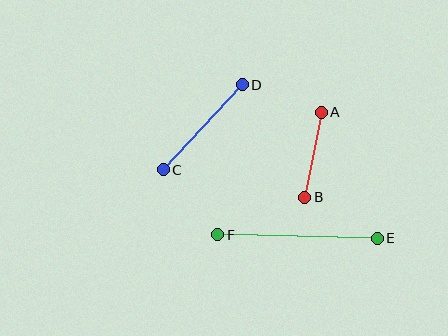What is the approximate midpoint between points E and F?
The midpoint is at approximately (297, 237) pixels.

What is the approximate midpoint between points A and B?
The midpoint is at approximately (313, 155) pixels.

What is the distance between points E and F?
The distance is approximately 159 pixels.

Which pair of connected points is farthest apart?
Points E and F are farthest apart.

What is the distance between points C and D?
The distance is approximately 116 pixels.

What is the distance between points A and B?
The distance is approximately 86 pixels.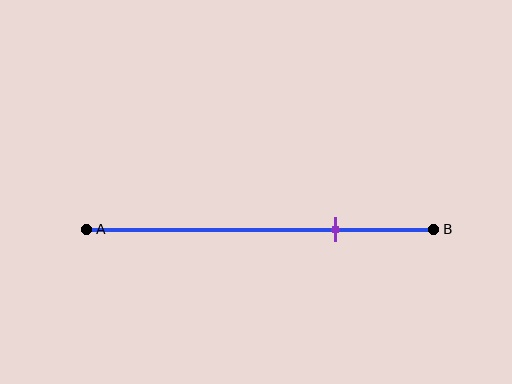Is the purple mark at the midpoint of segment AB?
No, the mark is at about 70% from A, not at the 50% midpoint.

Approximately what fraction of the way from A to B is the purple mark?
The purple mark is approximately 70% of the way from A to B.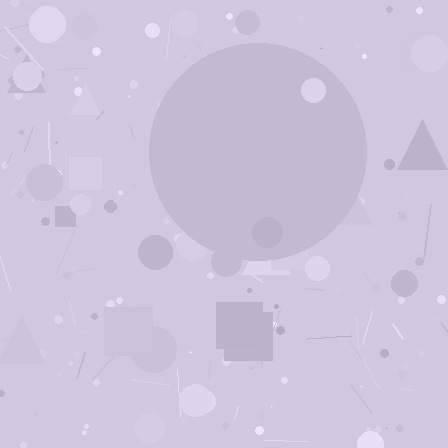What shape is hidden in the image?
A circle is hidden in the image.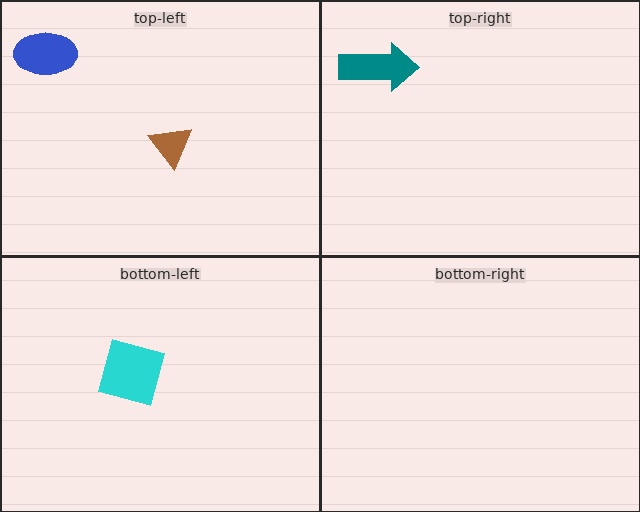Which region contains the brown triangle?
The top-left region.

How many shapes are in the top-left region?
2.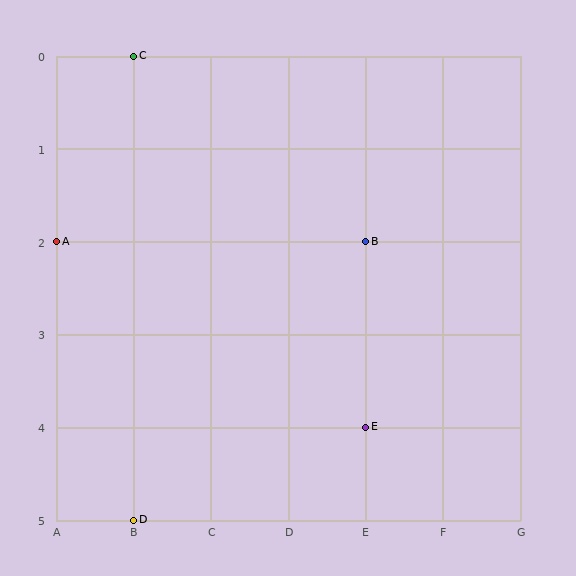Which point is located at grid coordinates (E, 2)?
Point B is at (E, 2).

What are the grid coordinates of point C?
Point C is at grid coordinates (B, 0).